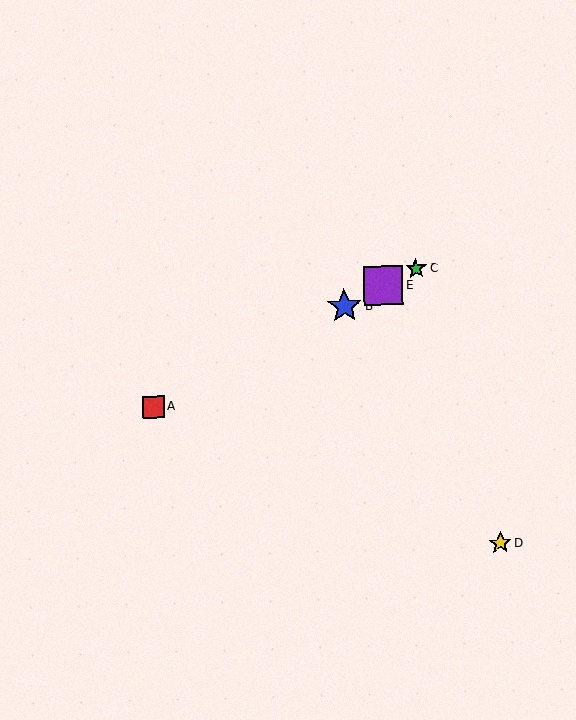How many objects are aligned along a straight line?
4 objects (A, B, C, E) are aligned along a straight line.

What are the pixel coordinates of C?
Object C is at (416, 269).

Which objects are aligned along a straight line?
Objects A, B, C, E are aligned along a straight line.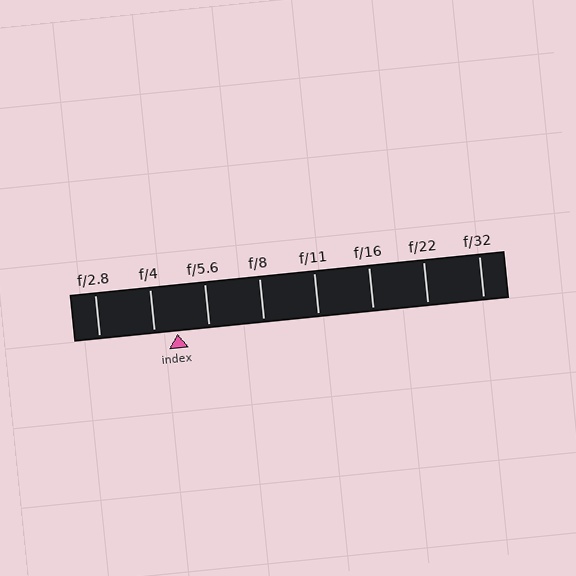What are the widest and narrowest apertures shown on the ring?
The widest aperture shown is f/2.8 and the narrowest is f/32.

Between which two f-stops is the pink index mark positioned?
The index mark is between f/4 and f/5.6.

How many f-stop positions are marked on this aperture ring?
There are 8 f-stop positions marked.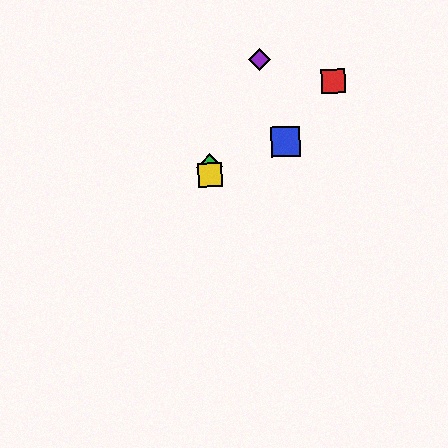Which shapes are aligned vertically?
The green diamond, the yellow square are aligned vertically.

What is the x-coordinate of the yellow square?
The yellow square is at x≈210.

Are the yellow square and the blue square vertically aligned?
No, the yellow square is at x≈210 and the blue square is at x≈286.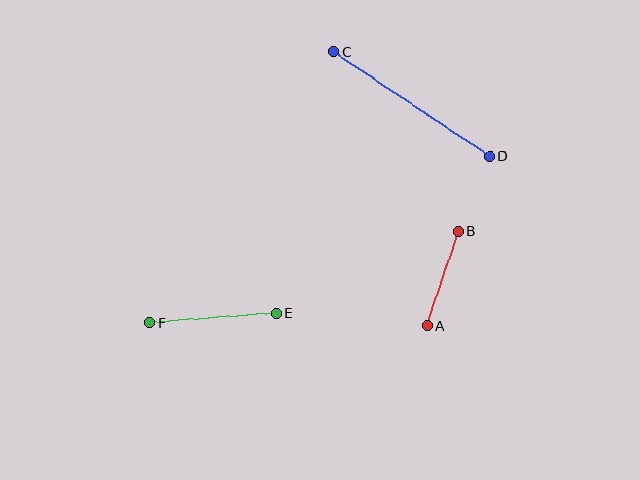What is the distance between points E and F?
The distance is approximately 127 pixels.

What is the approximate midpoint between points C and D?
The midpoint is at approximately (412, 104) pixels.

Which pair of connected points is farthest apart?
Points C and D are farthest apart.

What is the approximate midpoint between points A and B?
The midpoint is at approximately (443, 279) pixels.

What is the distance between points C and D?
The distance is approximately 188 pixels.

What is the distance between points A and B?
The distance is approximately 100 pixels.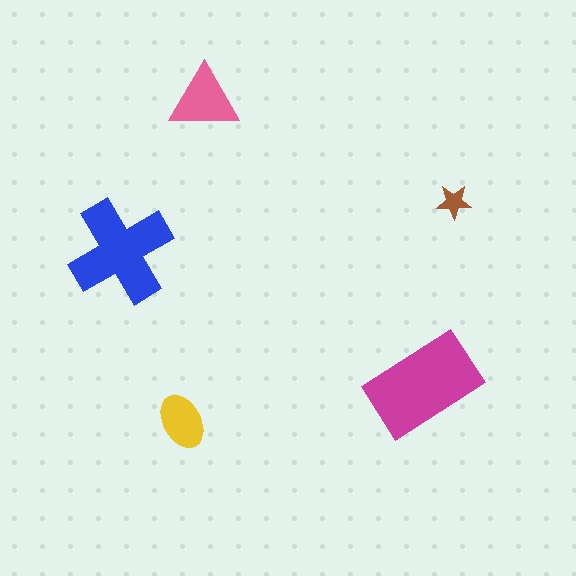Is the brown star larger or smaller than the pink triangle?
Smaller.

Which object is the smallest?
The brown star.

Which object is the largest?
The magenta rectangle.